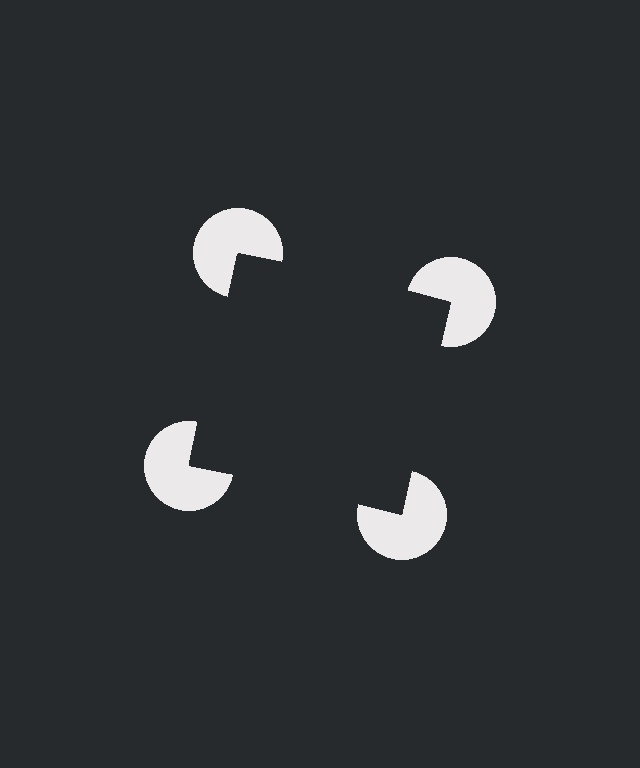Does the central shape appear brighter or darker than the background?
It typically appears slightly darker than the background, even though no actual brightness change is drawn.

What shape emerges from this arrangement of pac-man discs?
An illusory square — its edges are inferred from the aligned wedge cuts in the pac-man discs, not physically drawn.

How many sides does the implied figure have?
4 sides.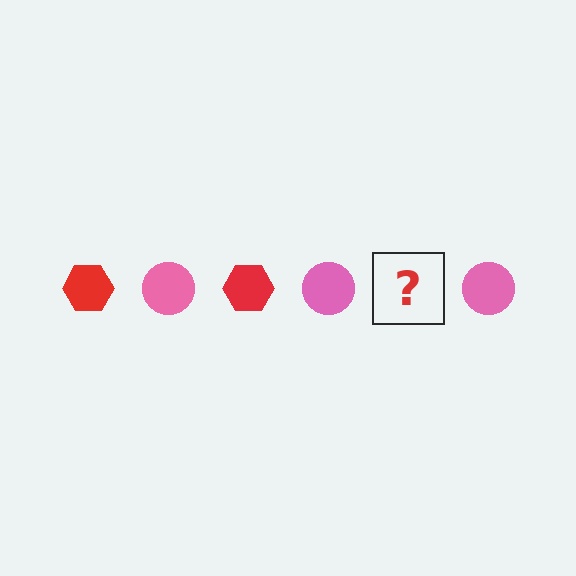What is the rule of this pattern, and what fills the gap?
The rule is that the pattern alternates between red hexagon and pink circle. The gap should be filled with a red hexagon.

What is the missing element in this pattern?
The missing element is a red hexagon.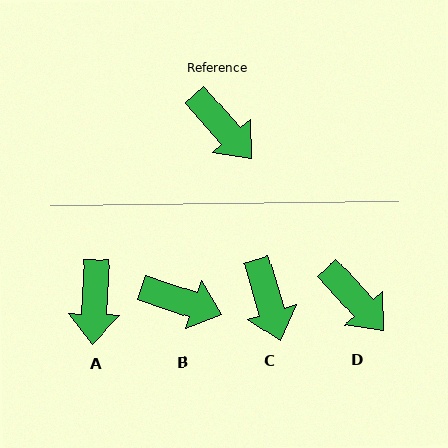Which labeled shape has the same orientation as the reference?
D.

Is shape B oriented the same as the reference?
No, it is off by about 29 degrees.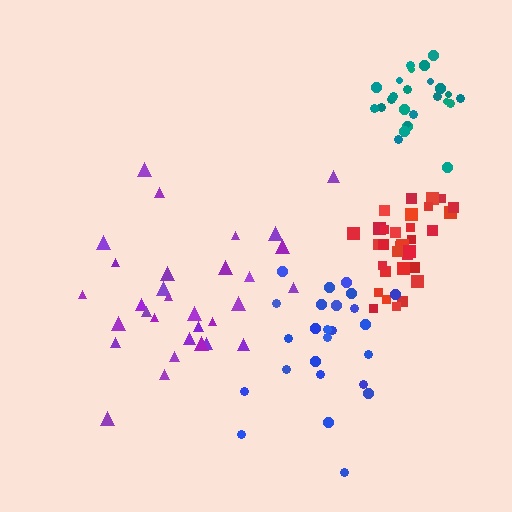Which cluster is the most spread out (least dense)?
Purple.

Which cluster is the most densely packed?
Teal.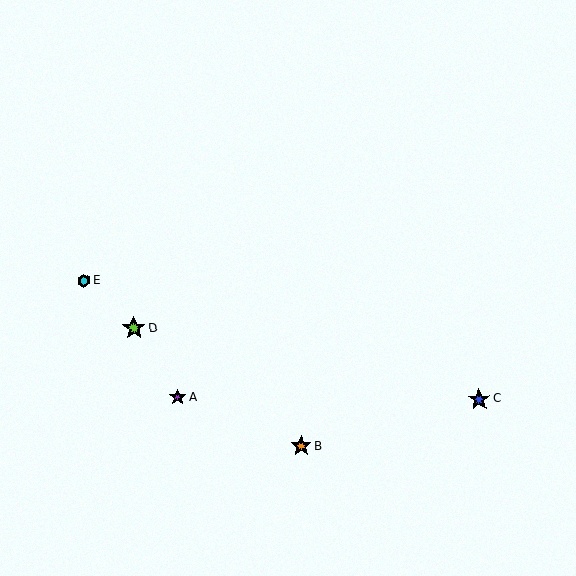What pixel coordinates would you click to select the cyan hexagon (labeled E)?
Click at (84, 281) to select the cyan hexagon E.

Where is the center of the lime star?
The center of the lime star is at (134, 328).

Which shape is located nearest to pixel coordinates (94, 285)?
The cyan hexagon (labeled E) at (84, 281) is nearest to that location.